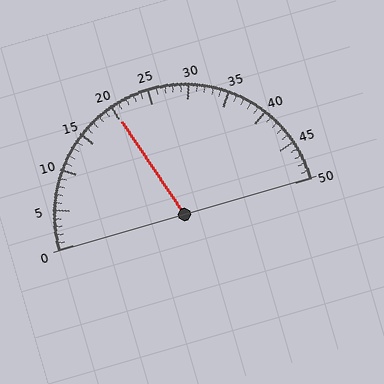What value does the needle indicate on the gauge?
The needle indicates approximately 20.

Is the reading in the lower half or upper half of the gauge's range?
The reading is in the lower half of the range (0 to 50).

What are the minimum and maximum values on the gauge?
The gauge ranges from 0 to 50.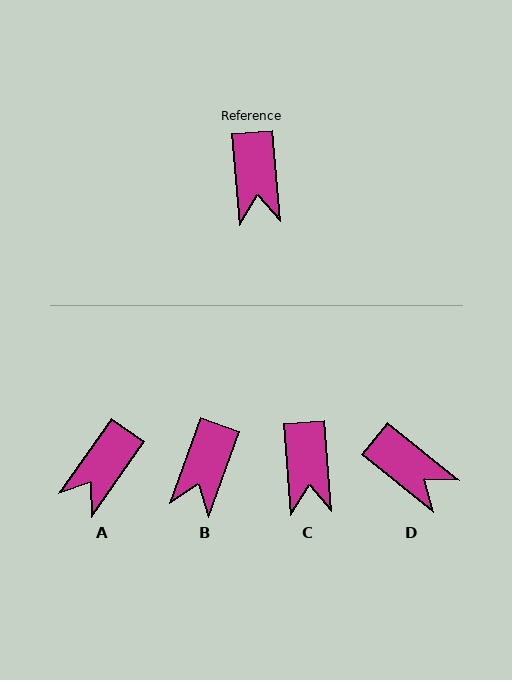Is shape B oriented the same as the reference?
No, it is off by about 25 degrees.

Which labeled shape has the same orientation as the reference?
C.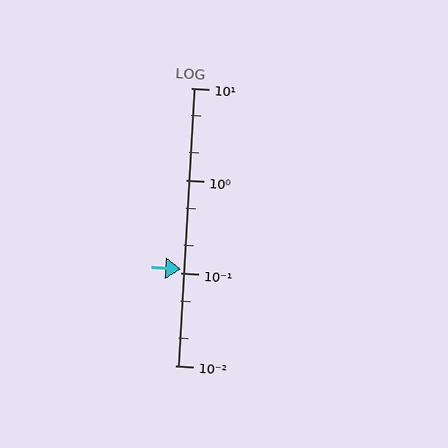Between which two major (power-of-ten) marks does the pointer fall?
The pointer is between 0.1 and 1.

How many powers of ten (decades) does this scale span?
The scale spans 3 decades, from 0.01 to 10.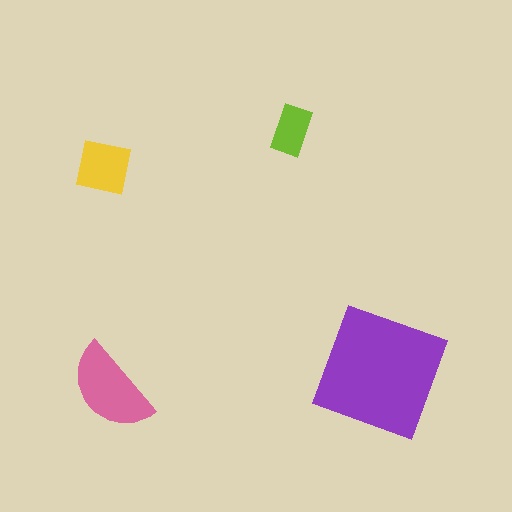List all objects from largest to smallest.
The purple square, the pink semicircle, the yellow square, the lime rectangle.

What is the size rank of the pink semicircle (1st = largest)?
2nd.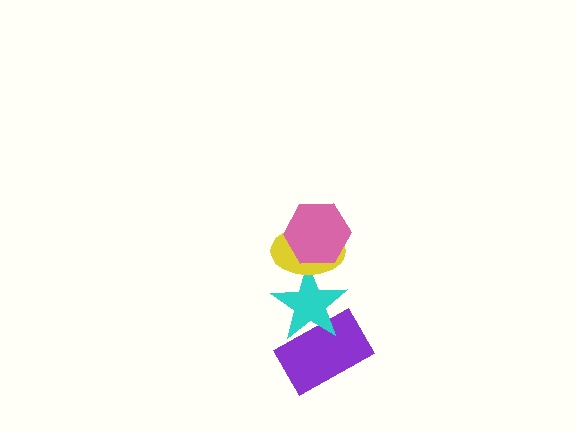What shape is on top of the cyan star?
The yellow ellipse is on top of the cyan star.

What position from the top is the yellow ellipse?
The yellow ellipse is 2nd from the top.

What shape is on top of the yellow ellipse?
The pink hexagon is on top of the yellow ellipse.